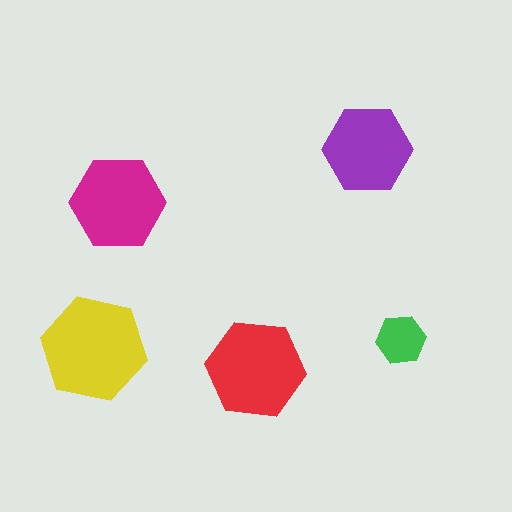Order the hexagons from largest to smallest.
the yellow one, the red one, the magenta one, the purple one, the green one.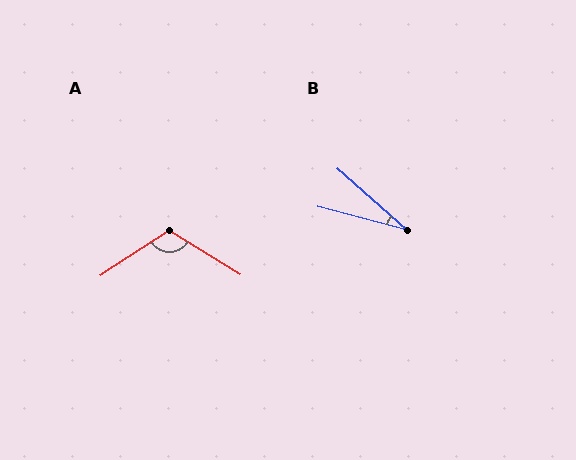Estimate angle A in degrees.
Approximately 115 degrees.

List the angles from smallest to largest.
B (27°), A (115°).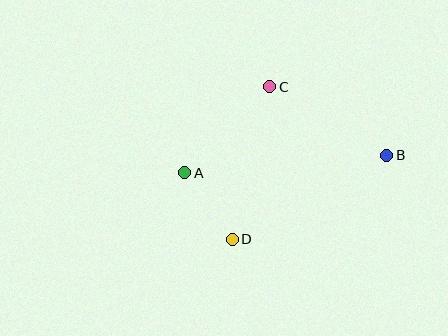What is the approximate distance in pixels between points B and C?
The distance between B and C is approximately 136 pixels.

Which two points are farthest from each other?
Points A and B are farthest from each other.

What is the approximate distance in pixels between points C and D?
The distance between C and D is approximately 157 pixels.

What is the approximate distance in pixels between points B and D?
The distance between B and D is approximately 176 pixels.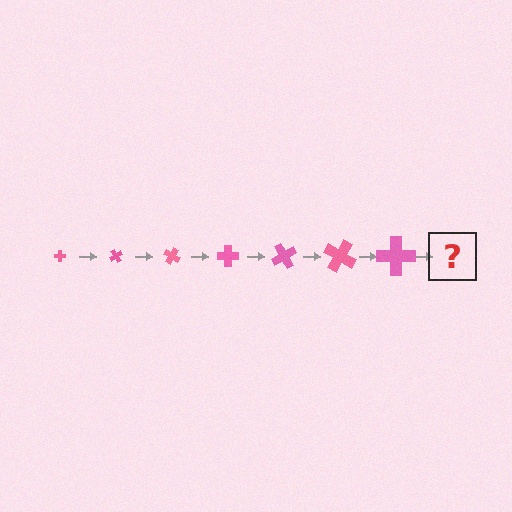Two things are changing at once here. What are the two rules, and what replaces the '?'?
The two rules are that the cross grows larger each step and it rotates 60 degrees each step. The '?' should be a cross, larger than the previous one and rotated 420 degrees from the start.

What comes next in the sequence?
The next element should be a cross, larger than the previous one and rotated 420 degrees from the start.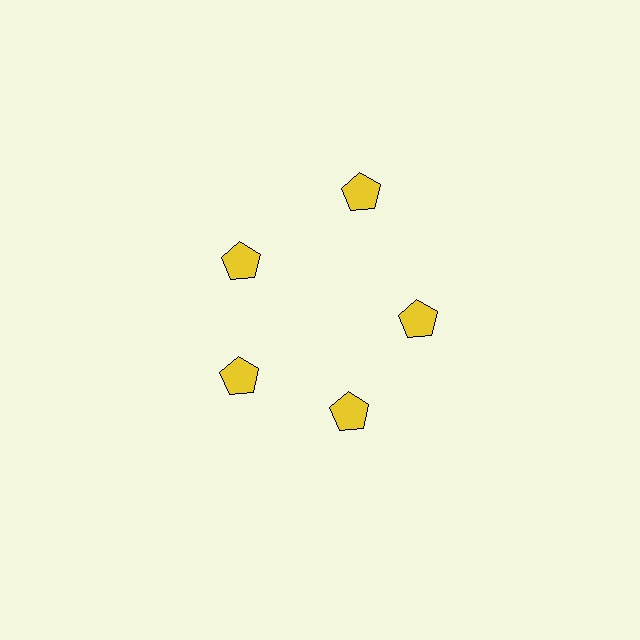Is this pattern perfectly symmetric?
No. The 5 yellow pentagons are arranged in a ring, but one element near the 1 o'clock position is pushed outward from the center, breaking the 5-fold rotational symmetry.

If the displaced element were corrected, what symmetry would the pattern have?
It would have 5-fold rotational symmetry — the pattern would map onto itself every 72 degrees.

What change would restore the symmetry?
The symmetry would be restored by moving it inward, back onto the ring so that all 5 pentagons sit at equal angles and equal distance from the center.